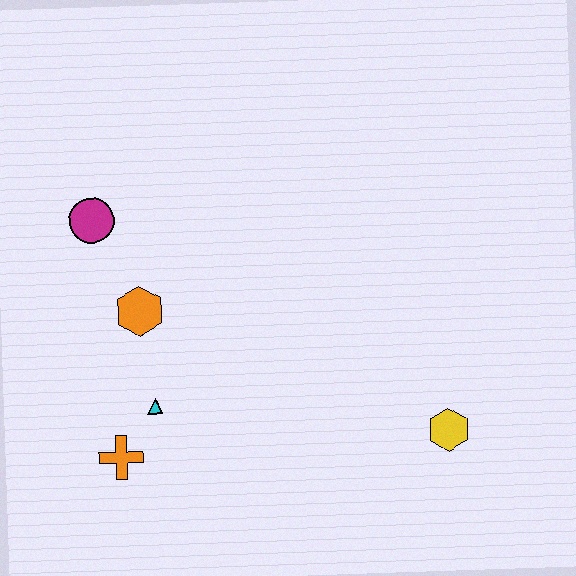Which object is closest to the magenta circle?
The orange hexagon is closest to the magenta circle.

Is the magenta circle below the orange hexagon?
No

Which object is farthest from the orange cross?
The yellow hexagon is farthest from the orange cross.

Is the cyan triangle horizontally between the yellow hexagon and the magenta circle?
Yes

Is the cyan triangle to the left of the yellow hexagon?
Yes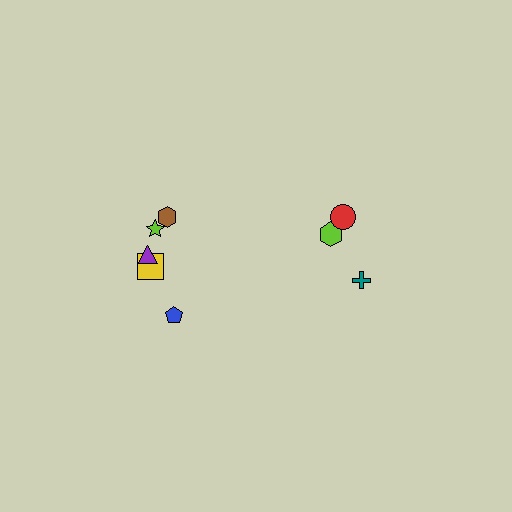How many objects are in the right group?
There are 3 objects.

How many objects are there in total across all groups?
There are 8 objects.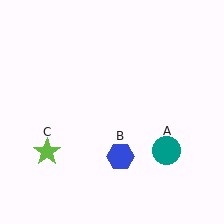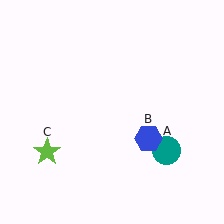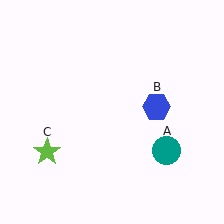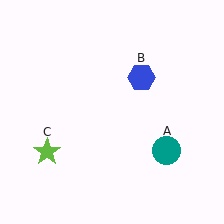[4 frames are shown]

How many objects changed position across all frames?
1 object changed position: blue hexagon (object B).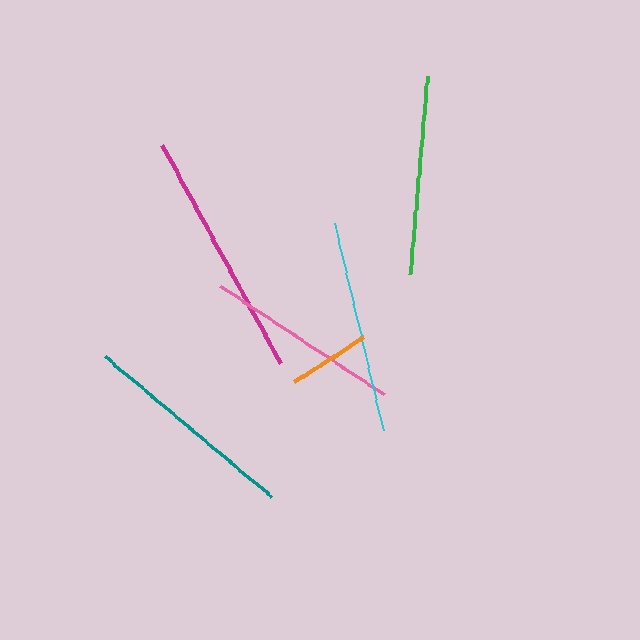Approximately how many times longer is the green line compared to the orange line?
The green line is approximately 2.4 times the length of the orange line.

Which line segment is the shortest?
The orange line is the shortest at approximately 83 pixels.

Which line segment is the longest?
The magenta line is the longest at approximately 248 pixels.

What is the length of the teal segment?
The teal segment is approximately 218 pixels long.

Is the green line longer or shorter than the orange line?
The green line is longer than the orange line.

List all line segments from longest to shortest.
From longest to shortest: magenta, teal, cyan, green, pink, orange.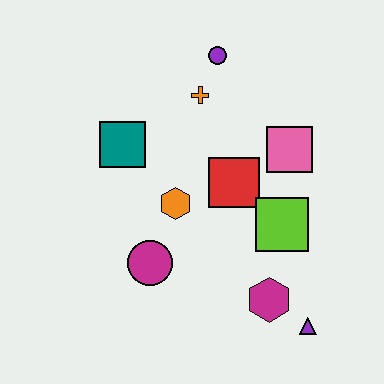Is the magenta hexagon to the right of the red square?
Yes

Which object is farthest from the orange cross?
The purple triangle is farthest from the orange cross.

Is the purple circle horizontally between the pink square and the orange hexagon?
Yes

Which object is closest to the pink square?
The red square is closest to the pink square.